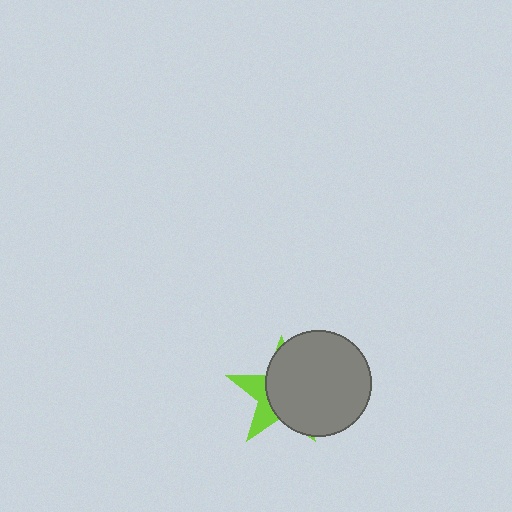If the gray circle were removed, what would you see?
You would see the complete lime star.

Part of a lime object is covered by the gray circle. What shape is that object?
It is a star.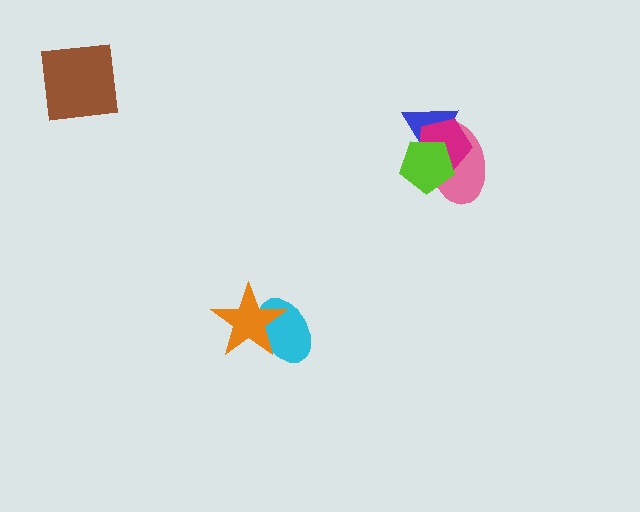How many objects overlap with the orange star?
1 object overlaps with the orange star.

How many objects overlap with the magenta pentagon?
3 objects overlap with the magenta pentagon.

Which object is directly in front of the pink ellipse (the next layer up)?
The magenta pentagon is directly in front of the pink ellipse.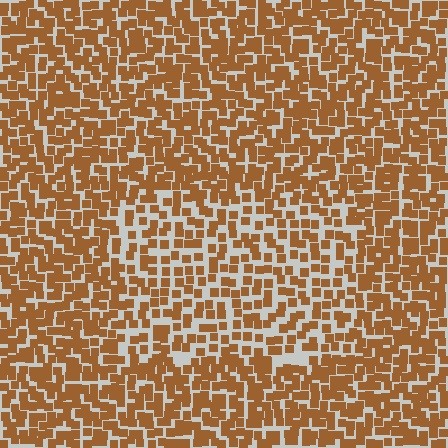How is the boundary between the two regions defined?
The boundary is defined by a change in element density (approximately 1.6x ratio). All elements are the same color, size, and shape.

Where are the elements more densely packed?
The elements are more densely packed outside the rectangle boundary.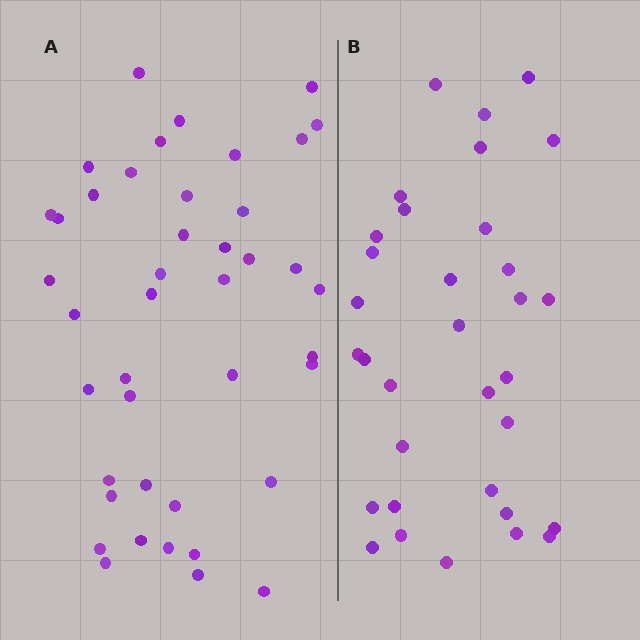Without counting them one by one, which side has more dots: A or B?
Region A (the left region) has more dots.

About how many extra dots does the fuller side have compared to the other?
Region A has roughly 8 or so more dots than region B.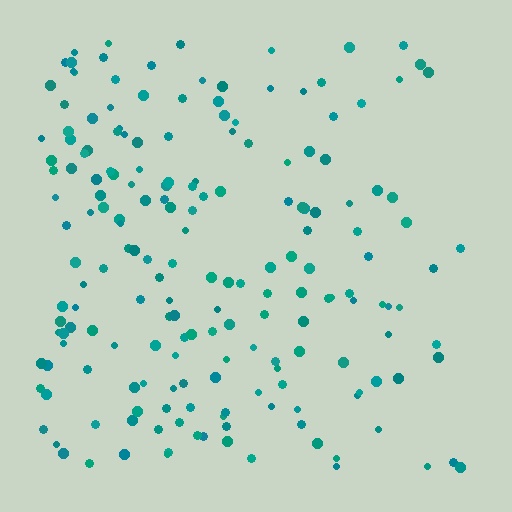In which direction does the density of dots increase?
From right to left, with the left side densest.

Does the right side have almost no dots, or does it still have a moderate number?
Still a moderate number, just noticeably fewer than the left.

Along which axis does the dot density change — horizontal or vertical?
Horizontal.